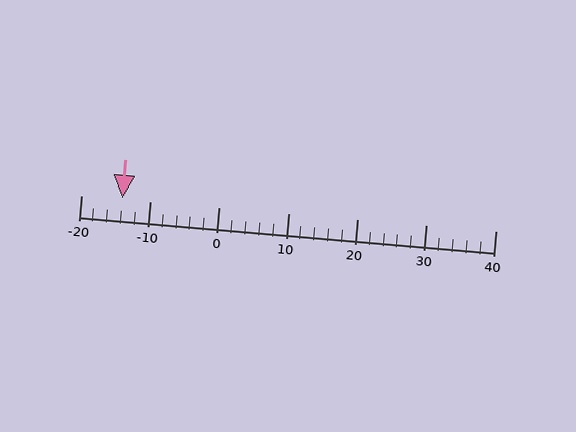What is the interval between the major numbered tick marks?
The major tick marks are spaced 10 units apart.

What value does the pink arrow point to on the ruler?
The pink arrow points to approximately -14.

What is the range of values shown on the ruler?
The ruler shows values from -20 to 40.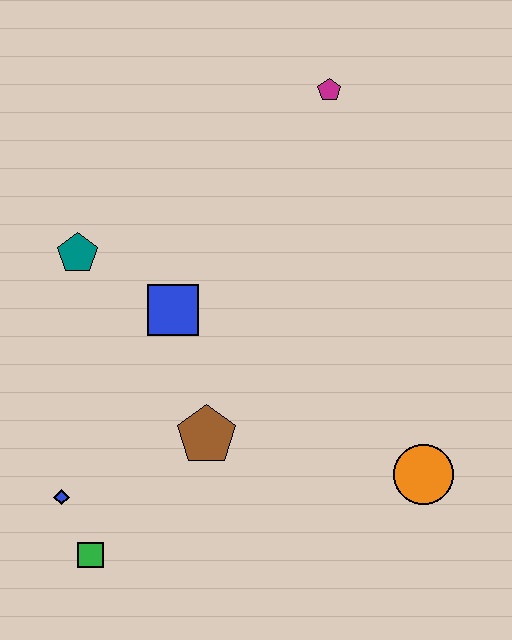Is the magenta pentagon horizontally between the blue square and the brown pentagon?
No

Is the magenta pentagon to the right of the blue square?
Yes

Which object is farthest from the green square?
The magenta pentagon is farthest from the green square.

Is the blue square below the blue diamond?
No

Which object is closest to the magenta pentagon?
The blue square is closest to the magenta pentagon.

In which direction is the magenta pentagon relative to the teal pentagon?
The magenta pentagon is to the right of the teal pentagon.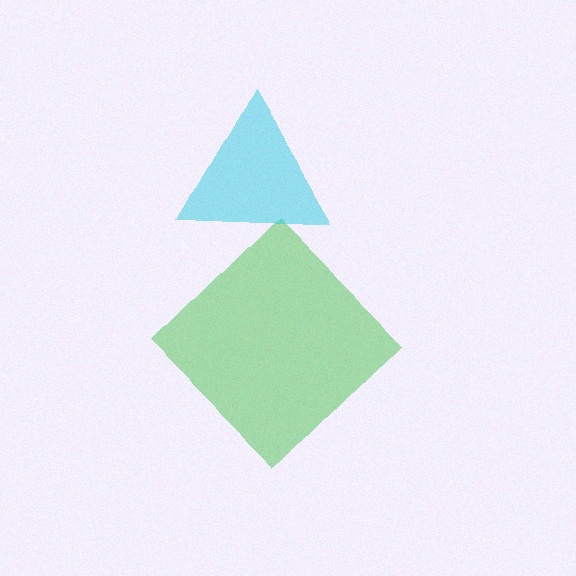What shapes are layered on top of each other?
The layered shapes are: a green diamond, a cyan triangle.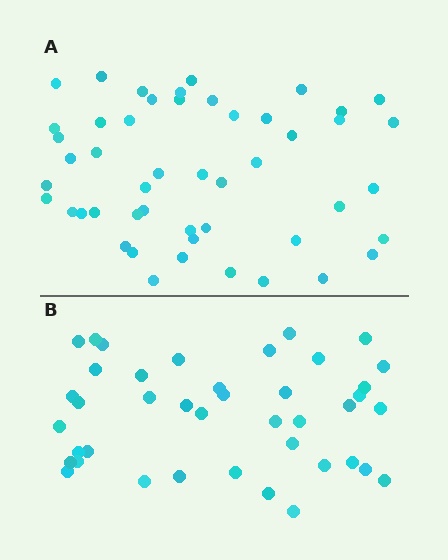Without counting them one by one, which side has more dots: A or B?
Region A (the top region) has more dots.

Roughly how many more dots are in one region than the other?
Region A has roughly 8 or so more dots than region B.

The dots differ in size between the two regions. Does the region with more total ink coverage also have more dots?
No. Region B has more total ink coverage because its dots are larger, but region A actually contains more individual dots. Total area can be misleading — the number of items is what matters here.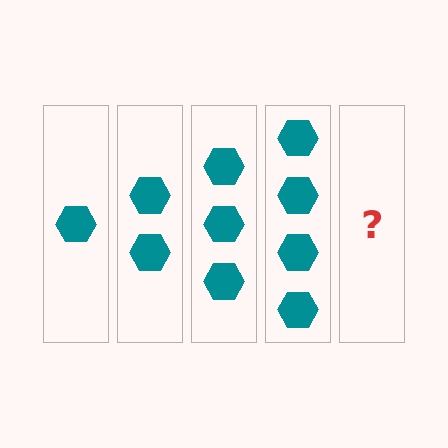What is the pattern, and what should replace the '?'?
The pattern is that each step adds one more hexagon. The '?' should be 5 hexagons.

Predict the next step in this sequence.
The next step is 5 hexagons.